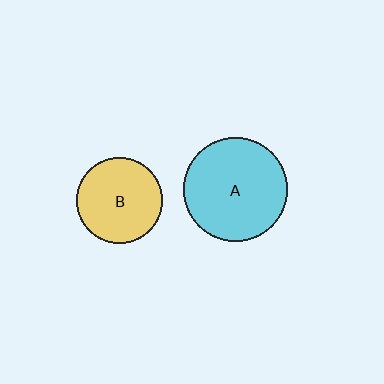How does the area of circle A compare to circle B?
Approximately 1.5 times.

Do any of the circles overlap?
No, none of the circles overlap.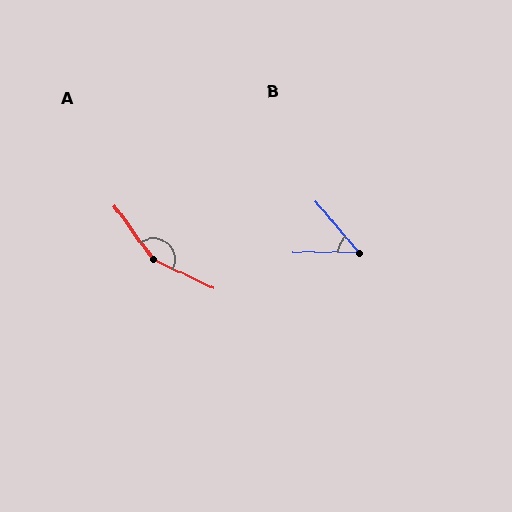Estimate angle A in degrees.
Approximately 152 degrees.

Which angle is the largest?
A, at approximately 152 degrees.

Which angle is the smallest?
B, at approximately 50 degrees.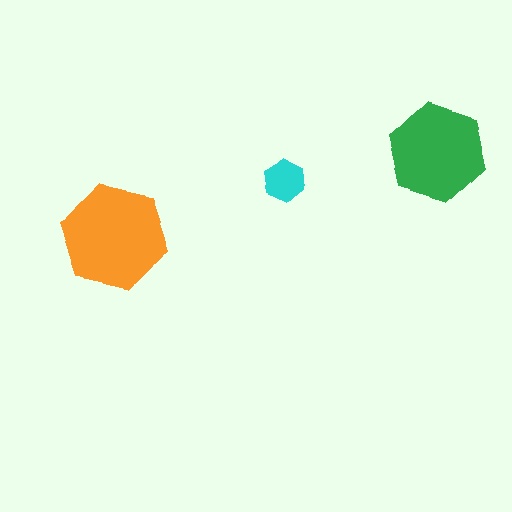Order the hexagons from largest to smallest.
the orange one, the green one, the cyan one.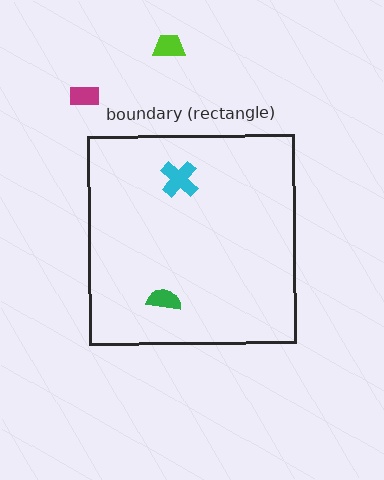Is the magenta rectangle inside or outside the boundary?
Outside.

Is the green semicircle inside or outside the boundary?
Inside.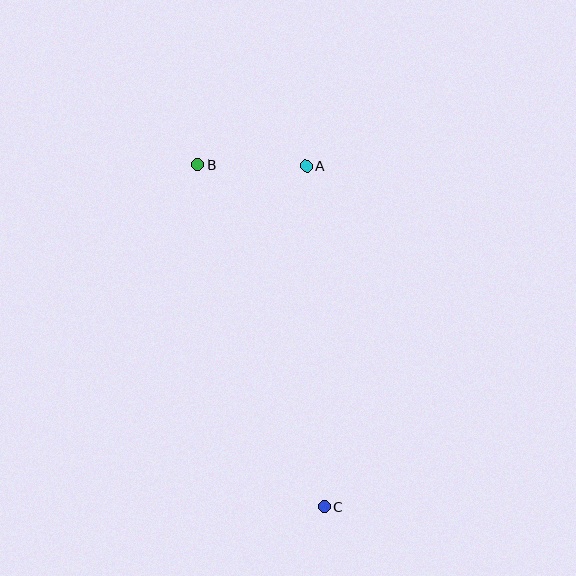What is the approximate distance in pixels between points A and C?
The distance between A and C is approximately 341 pixels.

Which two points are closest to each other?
Points A and B are closest to each other.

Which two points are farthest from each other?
Points B and C are farthest from each other.